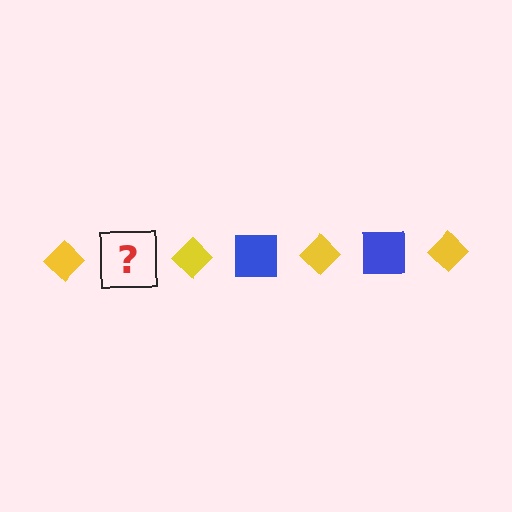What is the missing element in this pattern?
The missing element is a blue square.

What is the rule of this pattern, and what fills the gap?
The rule is that the pattern alternates between yellow diamond and blue square. The gap should be filled with a blue square.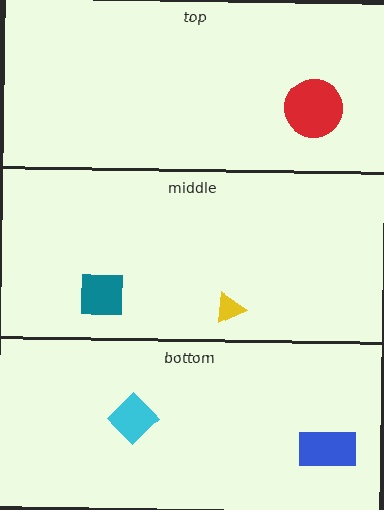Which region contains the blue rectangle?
The bottom region.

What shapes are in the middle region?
The yellow triangle, the teal square.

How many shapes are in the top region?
1.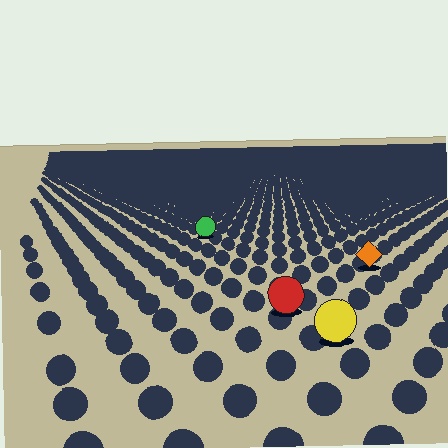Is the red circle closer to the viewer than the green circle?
Yes. The red circle is closer — you can tell from the texture gradient: the ground texture is coarser near it.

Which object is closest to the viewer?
The yellow circle is closest. The texture marks near it are larger and more spread out.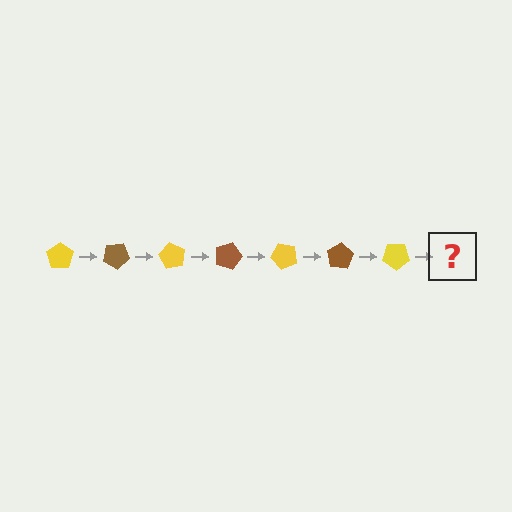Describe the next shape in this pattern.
It should be a brown pentagon, rotated 210 degrees from the start.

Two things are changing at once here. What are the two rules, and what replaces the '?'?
The two rules are that it rotates 30 degrees each step and the color cycles through yellow and brown. The '?' should be a brown pentagon, rotated 210 degrees from the start.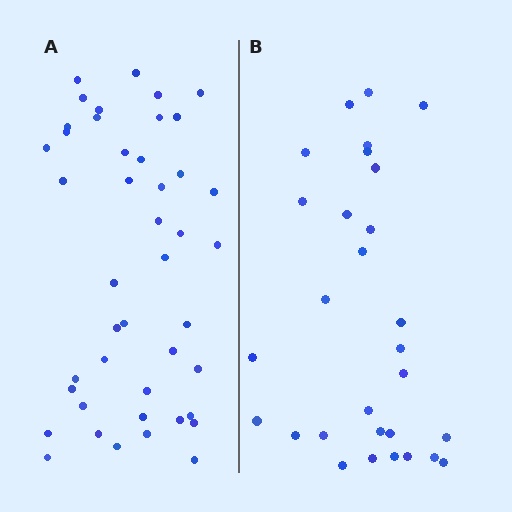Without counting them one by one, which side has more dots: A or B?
Region A (the left region) has more dots.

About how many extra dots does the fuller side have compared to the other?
Region A has approximately 15 more dots than region B.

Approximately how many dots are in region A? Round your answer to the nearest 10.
About 40 dots. (The exact count is 44, which rounds to 40.)